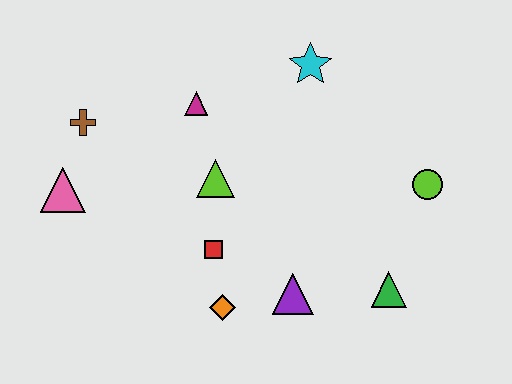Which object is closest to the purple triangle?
The orange diamond is closest to the purple triangle.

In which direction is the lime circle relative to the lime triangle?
The lime circle is to the right of the lime triangle.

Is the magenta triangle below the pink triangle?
No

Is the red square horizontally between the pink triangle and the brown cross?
No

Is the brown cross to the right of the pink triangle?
Yes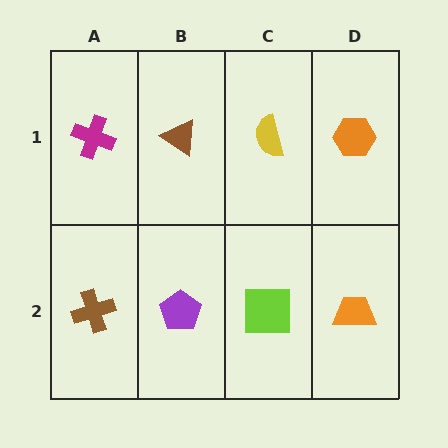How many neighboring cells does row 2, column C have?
3.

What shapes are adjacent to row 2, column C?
A yellow semicircle (row 1, column C), a purple pentagon (row 2, column B), an orange trapezoid (row 2, column D).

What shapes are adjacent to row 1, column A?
A brown cross (row 2, column A), a brown triangle (row 1, column B).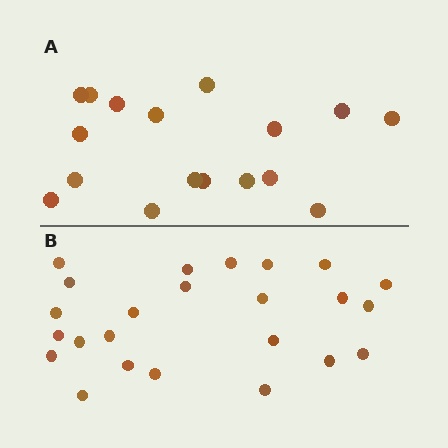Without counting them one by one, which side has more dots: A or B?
Region B (the bottom region) has more dots.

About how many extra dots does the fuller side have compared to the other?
Region B has roughly 8 or so more dots than region A.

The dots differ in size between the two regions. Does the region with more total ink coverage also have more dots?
No. Region A has more total ink coverage because its dots are larger, but region B actually contains more individual dots. Total area can be misleading — the number of items is what matters here.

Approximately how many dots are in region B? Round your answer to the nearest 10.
About 20 dots. (The exact count is 24, which rounds to 20.)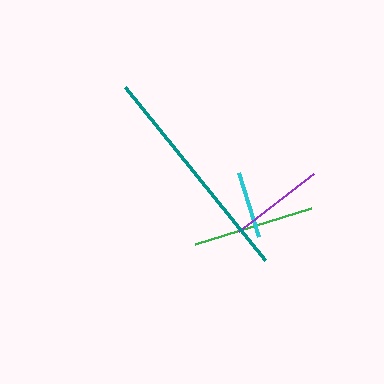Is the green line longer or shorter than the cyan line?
The green line is longer than the cyan line.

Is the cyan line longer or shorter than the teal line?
The teal line is longer than the cyan line.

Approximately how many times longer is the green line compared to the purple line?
The green line is approximately 1.3 times the length of the purple line.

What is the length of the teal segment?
The teal segment is approximately 223 pixels long.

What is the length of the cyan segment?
The cyan segment is approximately 67 pixels long.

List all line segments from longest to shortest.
From longest to shortest: teal, green, purple, cyan.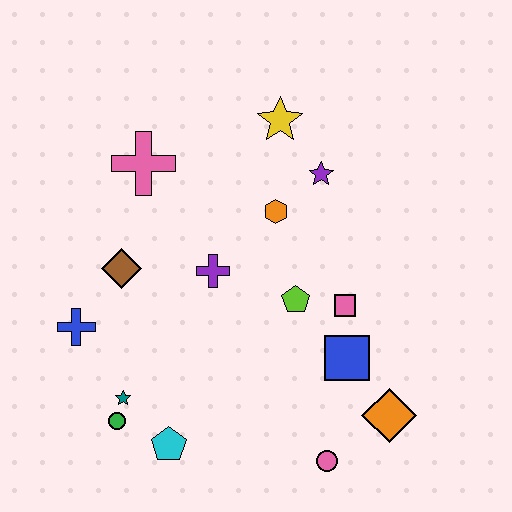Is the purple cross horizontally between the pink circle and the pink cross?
Yes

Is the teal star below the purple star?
Yes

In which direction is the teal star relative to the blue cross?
The teal star is below the blue cross.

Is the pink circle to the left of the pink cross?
No